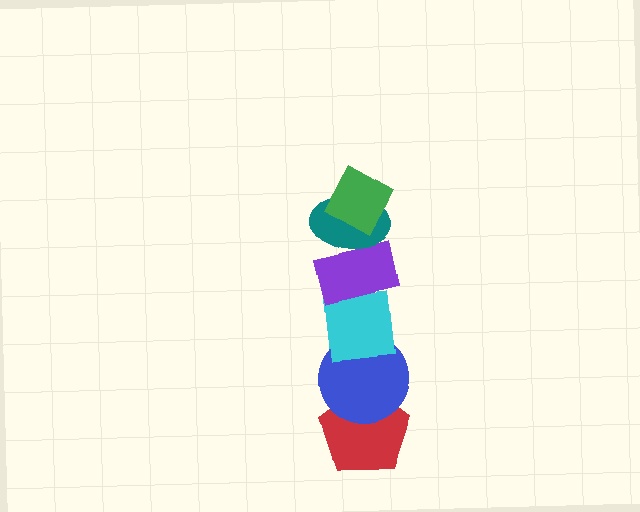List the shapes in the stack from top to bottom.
From top to bottom: the green diamond, the teal ellipse, the purple rectangle, the cyan square, the blue circle, the red pentagon.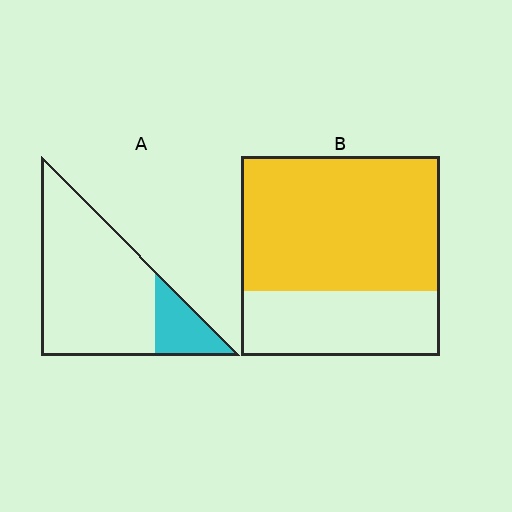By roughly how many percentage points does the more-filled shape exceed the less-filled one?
By roughly 50 percentage points (B over A).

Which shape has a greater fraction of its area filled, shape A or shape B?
Shape B.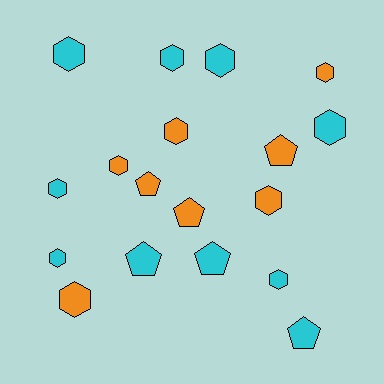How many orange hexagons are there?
There are 5 orange hexagons.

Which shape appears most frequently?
Hexagon, with 12 objects.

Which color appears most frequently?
Cyan, with 10 objects.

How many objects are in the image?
There are 18 objects.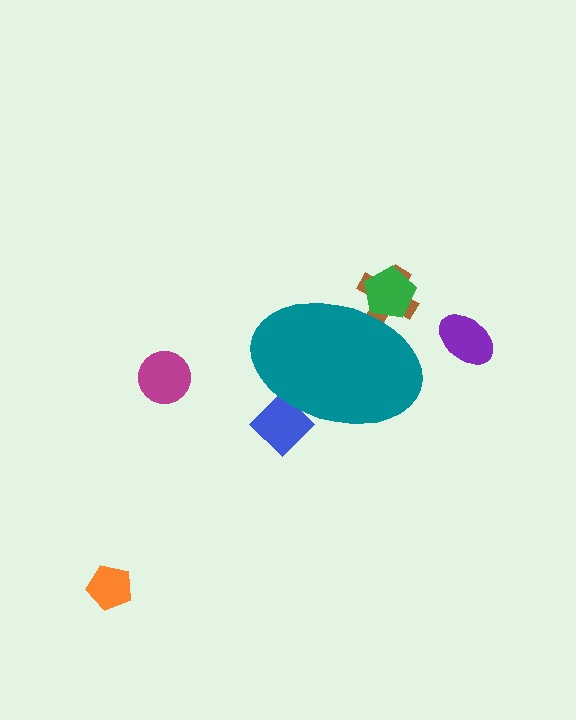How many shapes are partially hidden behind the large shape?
3 shapes are partially hidden.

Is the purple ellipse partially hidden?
No, the purple ellipse is fully visible.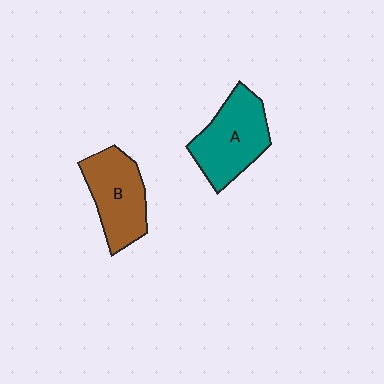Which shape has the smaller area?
Shape B (brown).